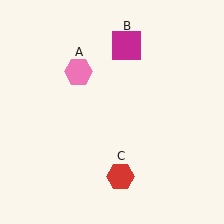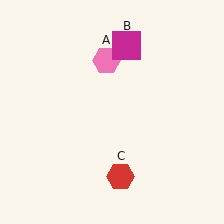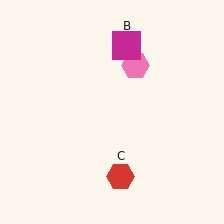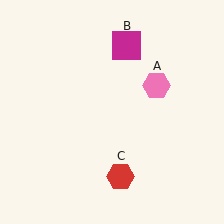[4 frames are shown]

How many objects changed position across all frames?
1 object changed position: pink hexagon (object A).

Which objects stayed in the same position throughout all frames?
Magenta square (object B) and red hexagon (object C) remained stationary.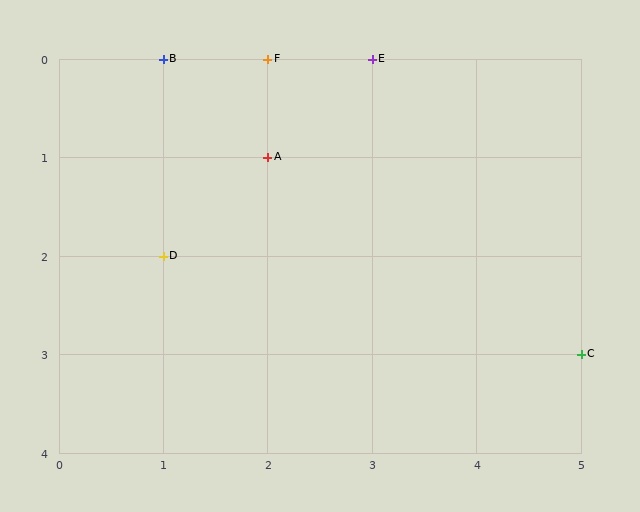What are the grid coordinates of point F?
Point F is at grid coordinates (2, 0).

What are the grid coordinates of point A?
Point A is at grid coordinates (2, 1).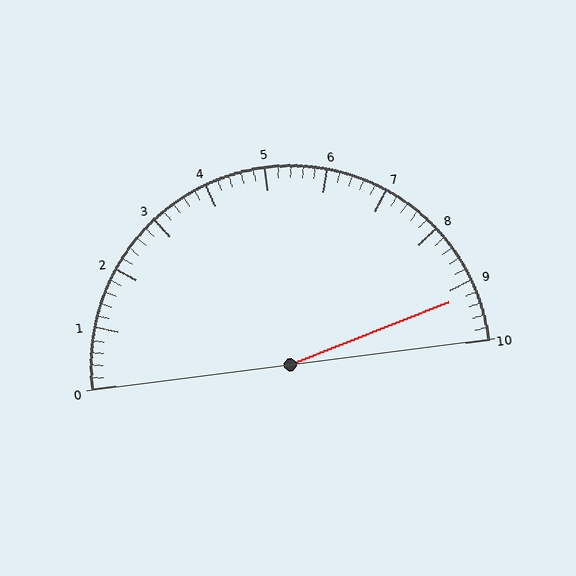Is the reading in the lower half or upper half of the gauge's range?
The reading is in the upper half of the range (0 to 10).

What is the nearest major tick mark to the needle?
The nearest major tick mark is 9.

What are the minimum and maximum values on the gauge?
The gauge ranges from 0 to 10.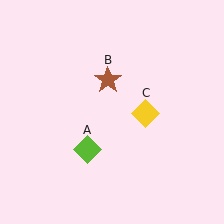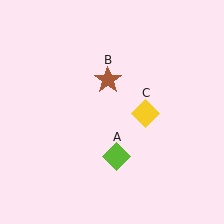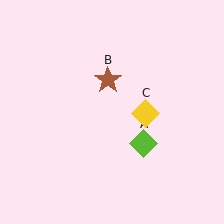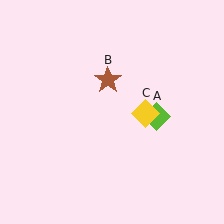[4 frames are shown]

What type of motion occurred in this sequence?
The lime diamond (object A) rotated counterclockwise around the center of the scene.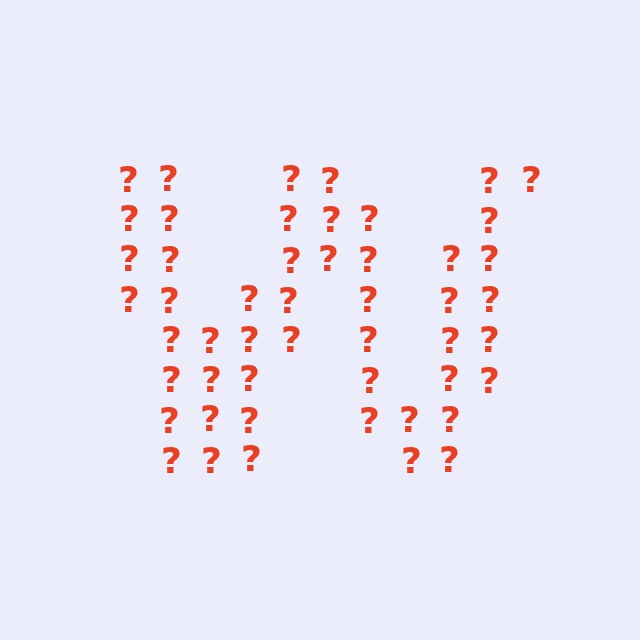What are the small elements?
The small elements are question marks.